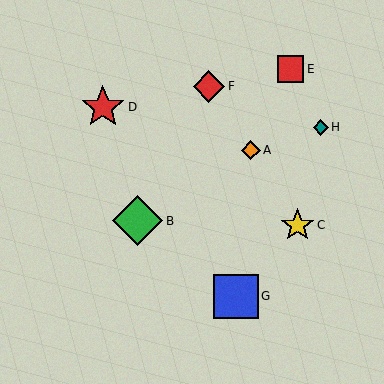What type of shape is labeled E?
Shape E is a red square.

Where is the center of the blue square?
The center of the blue square is at (236, 296).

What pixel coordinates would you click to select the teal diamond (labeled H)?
Click at (321, 128) to select the teal diamond H.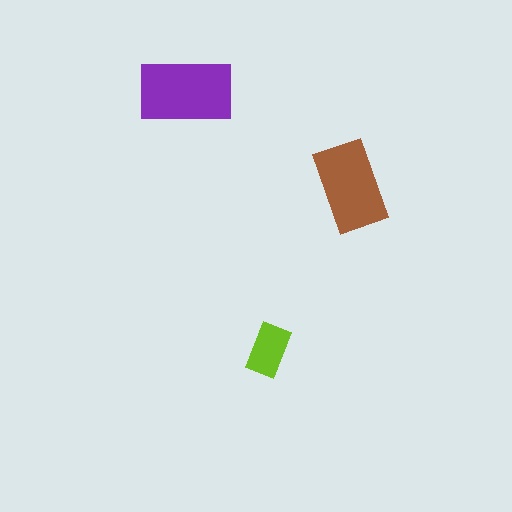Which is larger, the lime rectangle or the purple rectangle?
The purple one.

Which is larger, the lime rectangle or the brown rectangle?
The brown one.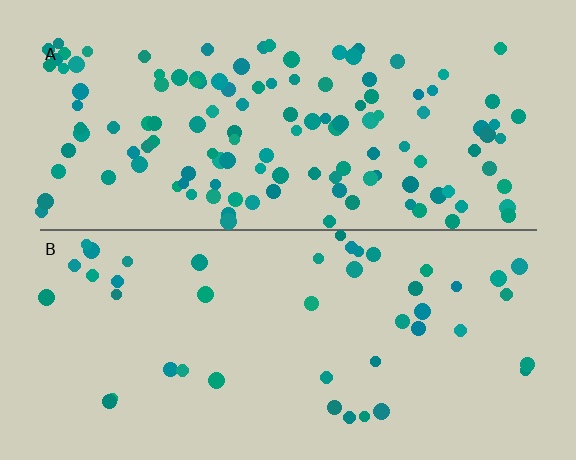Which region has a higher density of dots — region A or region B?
A (the top).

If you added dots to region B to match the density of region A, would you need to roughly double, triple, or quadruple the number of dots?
Approximately triple.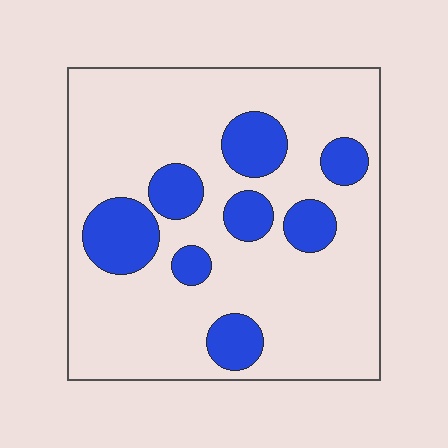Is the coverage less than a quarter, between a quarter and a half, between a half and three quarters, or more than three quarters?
Less than a quarter.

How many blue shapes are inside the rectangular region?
8.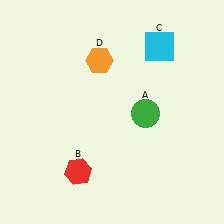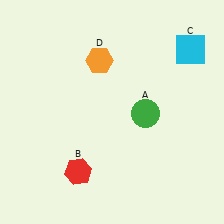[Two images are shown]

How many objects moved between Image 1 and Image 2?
1 object moved between the two images.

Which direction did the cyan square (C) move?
The cyan square (C) moved right.